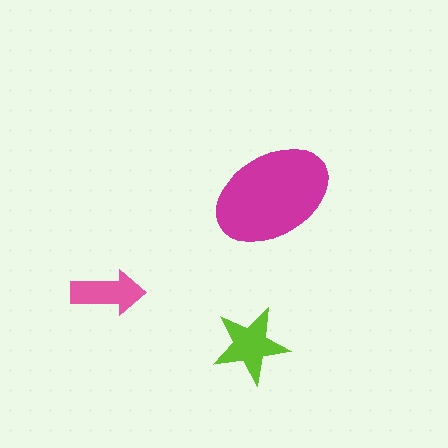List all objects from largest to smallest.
The magenta ellipse, the lime star, the pink arrow.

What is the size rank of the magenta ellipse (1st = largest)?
1st.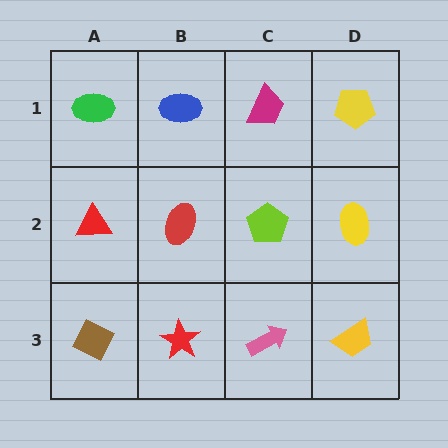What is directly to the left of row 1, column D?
A magenta trapezoid.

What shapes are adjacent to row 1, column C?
A lime pentagon (row 2, column C), a blue ellipse (row 1, column B), a yellow pentagon (row 1, column D).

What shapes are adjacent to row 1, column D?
A yellow ellipse (row 2, column D), a magenta trapezoid (row 1, column C).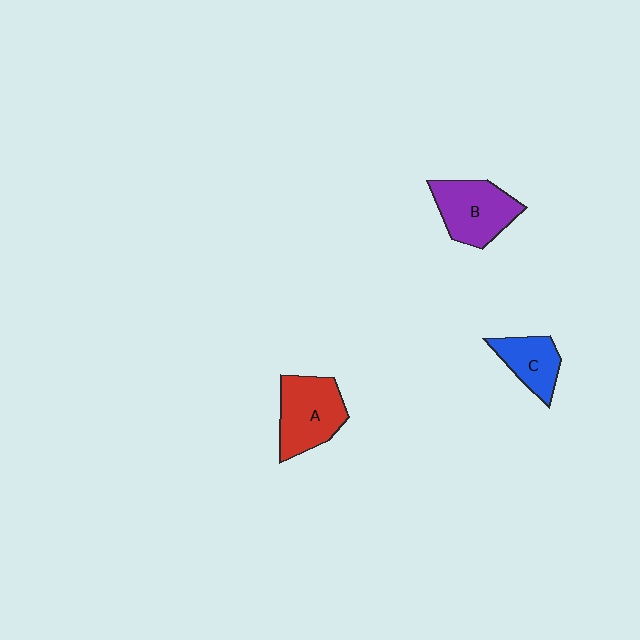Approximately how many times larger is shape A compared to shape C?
Approximately 1.5 times.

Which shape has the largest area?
Shape A (red).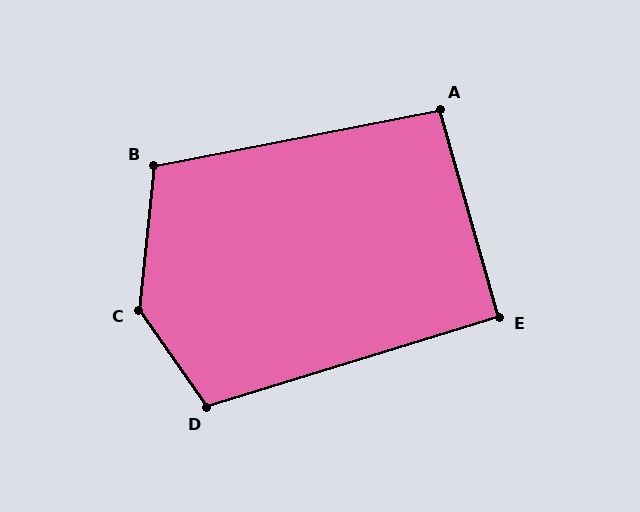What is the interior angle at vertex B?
Approximately 107 degrees (obtuse).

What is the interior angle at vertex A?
Approximately 95 degrees (approximately right).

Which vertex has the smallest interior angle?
E, at approximately 91 degrees.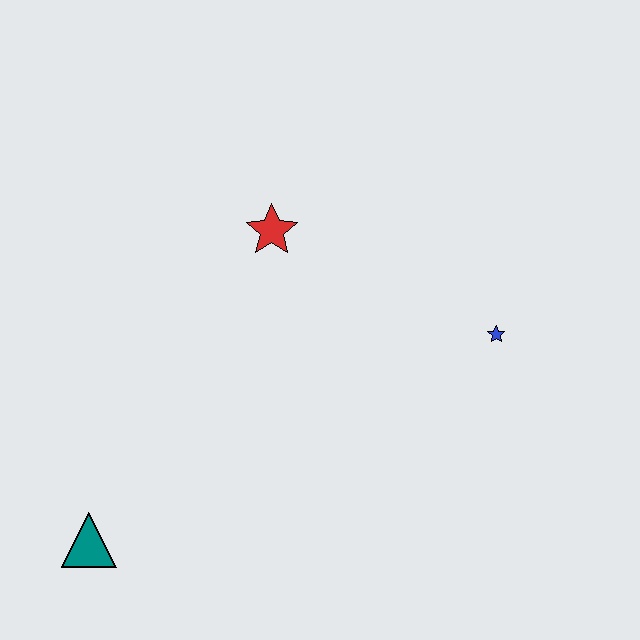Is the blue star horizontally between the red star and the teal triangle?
No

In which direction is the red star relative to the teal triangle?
The red star is above the teal triangle.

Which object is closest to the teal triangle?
The red star is closest to the teal triangle.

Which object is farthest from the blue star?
The teal triangle is farthest from the blue star.